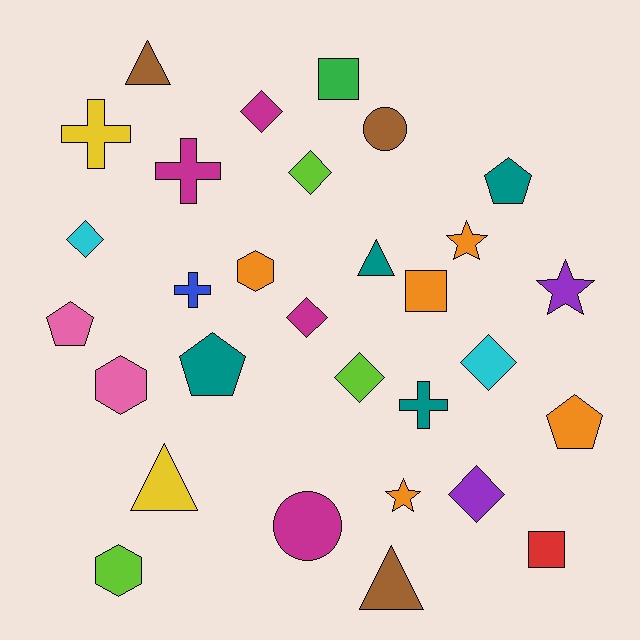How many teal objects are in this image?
There are 4 teal objects.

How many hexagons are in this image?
There are 3 hexagons.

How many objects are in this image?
There are 30 objects.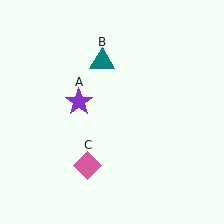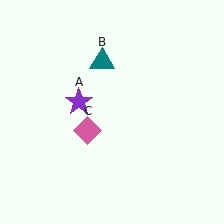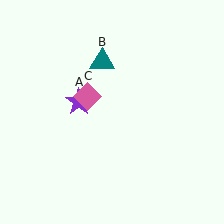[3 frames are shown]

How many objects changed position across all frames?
1 object changed position: pink diamond (object C).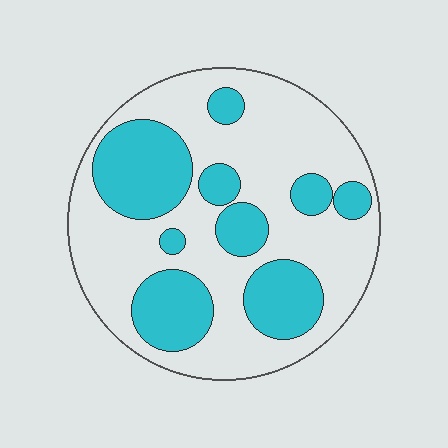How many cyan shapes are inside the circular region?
9.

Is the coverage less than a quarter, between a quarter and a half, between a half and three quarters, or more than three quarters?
Between a quarter and a half.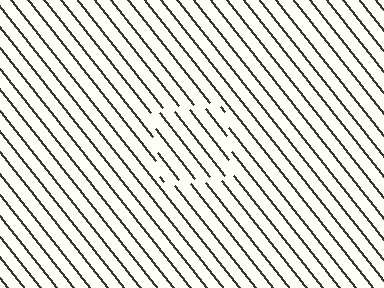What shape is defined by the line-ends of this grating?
An illusory square. The interior of the shape contains the same grating, shifted by half a period — the contour is defined by the phase discontinuity where line-ends from the inner and outer gratings abut.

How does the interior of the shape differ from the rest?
The interior of the shape contains the same grating, shifted by half a period — the contour is defined by the phase discontinuity where line-ends from the inner and outer gratings abut.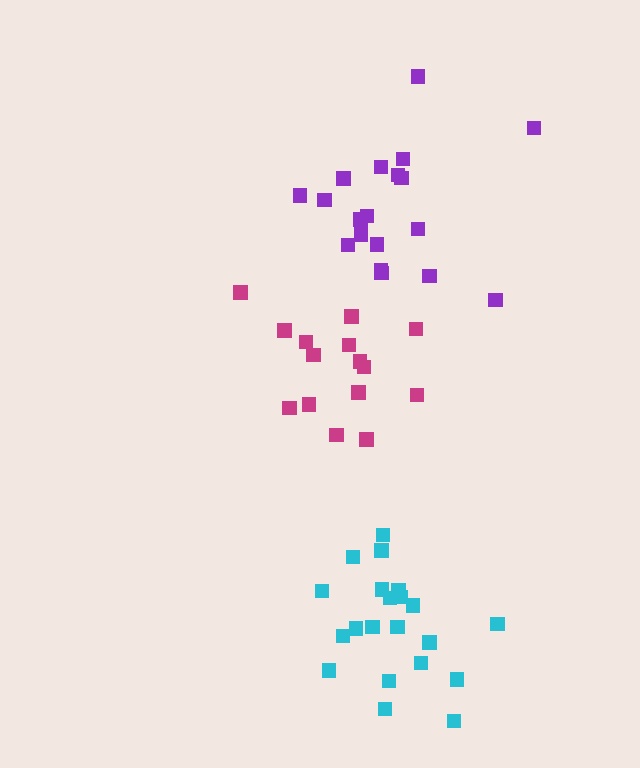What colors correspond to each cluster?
The clusters are colored: cyan, purple, magenta.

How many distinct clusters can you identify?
There are 3 distinct clusters.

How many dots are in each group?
Group 1: 21 dots, Group 2: 19 dots, Group 3: 15 dots (55 total).